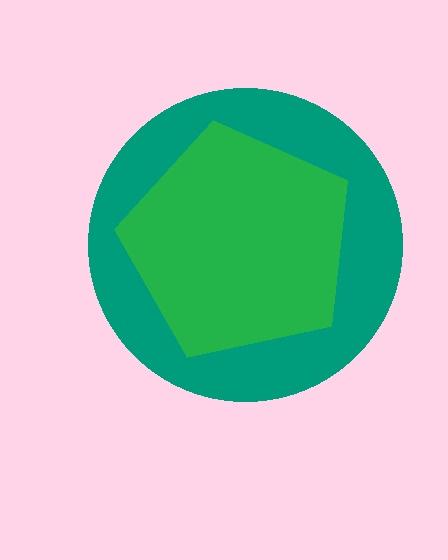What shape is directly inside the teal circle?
The green pentagon.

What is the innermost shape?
The green pentagon.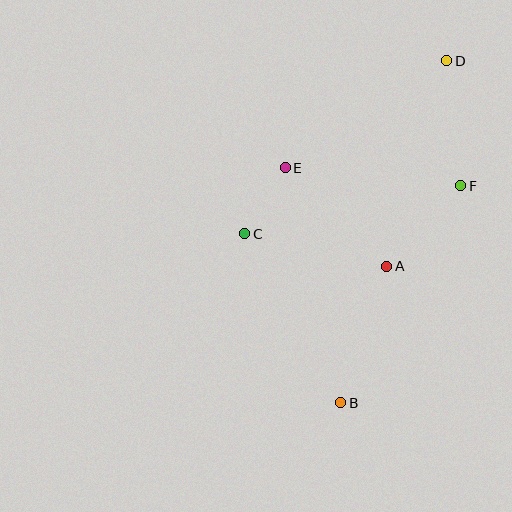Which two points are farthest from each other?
Points B and D are farthest from each other.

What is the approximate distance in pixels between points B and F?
The distance between B and F is approximately 248 pixels.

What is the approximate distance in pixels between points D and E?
The distance between D and E is approximately 194 pixels.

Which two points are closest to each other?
Points C and E are closest to each other.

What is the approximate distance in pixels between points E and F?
The distance between E and F is approximately 176 pixels.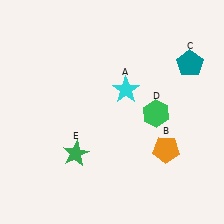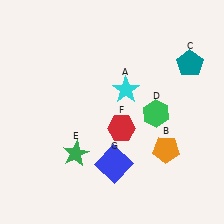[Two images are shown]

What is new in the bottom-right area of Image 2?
A blue square (G) was added in the bottom-right area of Image 2.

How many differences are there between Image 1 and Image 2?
There are 2 differences between the two images.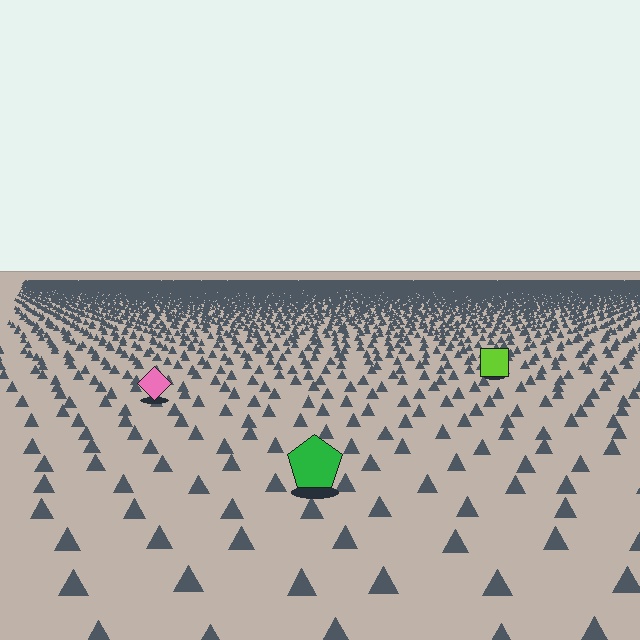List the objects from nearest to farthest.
From nearest to farthest: the green pentagon, the pink diamond, the lime square.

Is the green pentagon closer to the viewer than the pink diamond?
Yes. The green pentagon is closer — you can tell from the texture gradient: the ground texture is coarser near it.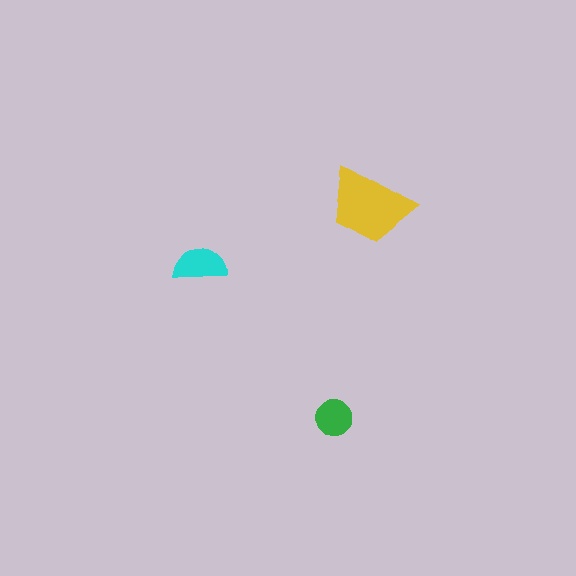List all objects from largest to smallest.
The yellow trapezoid, the cyan semicircle, the green circle.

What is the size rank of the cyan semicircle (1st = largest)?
2nd.